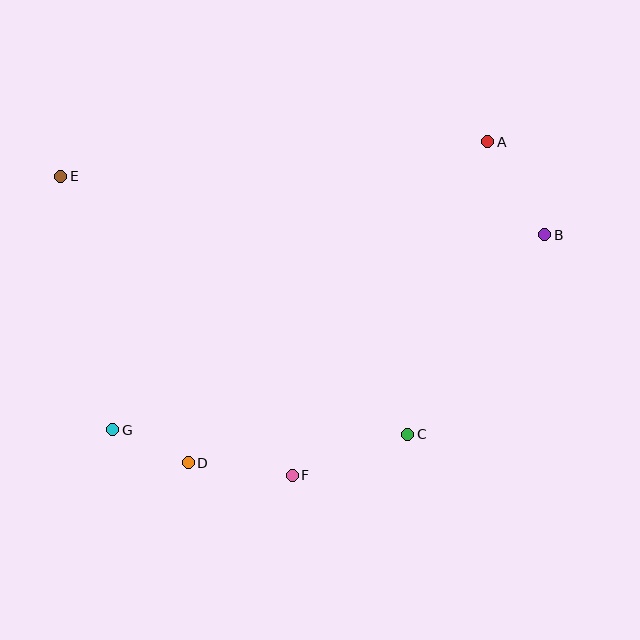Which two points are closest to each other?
Points D and G are closest to each other.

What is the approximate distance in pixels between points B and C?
The distance between B and C is approximately 242 pixels.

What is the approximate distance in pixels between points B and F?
The distance between B and F is approximately 349 pixels.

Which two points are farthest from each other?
Points B and E are farthest from each other.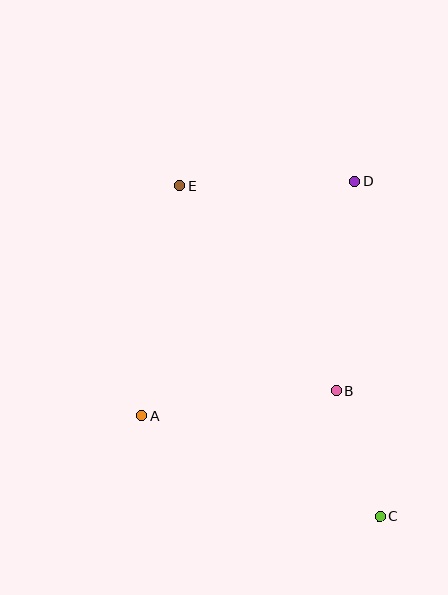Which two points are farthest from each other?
Points C and E are farthest from each other.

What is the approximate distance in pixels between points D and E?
The distance between D and E is approximately 175 pixels.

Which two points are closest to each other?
Points B and C are closest to each other.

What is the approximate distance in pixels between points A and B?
The distance between A and B is approximately 196 pixels.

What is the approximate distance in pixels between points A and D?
The distance between A and D is approximately 316 pixels.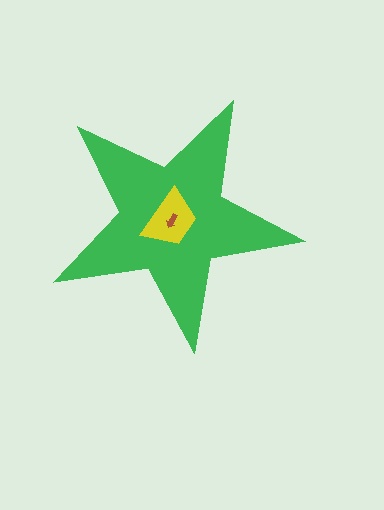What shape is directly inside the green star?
The yellow trapezoid.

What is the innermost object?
The brown arrow.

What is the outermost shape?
The green star.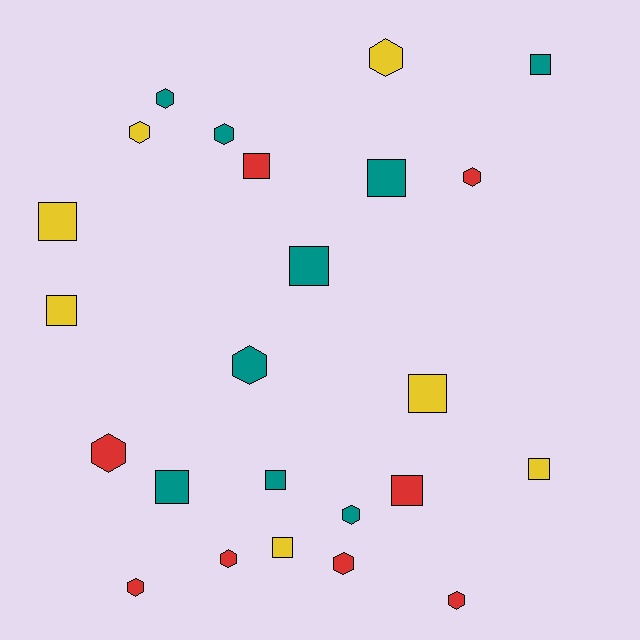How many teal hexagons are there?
There are 4 teal hexagons.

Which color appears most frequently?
Teal, with 9 objects.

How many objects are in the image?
There are 24 objects.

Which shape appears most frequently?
Square, with 12 objects.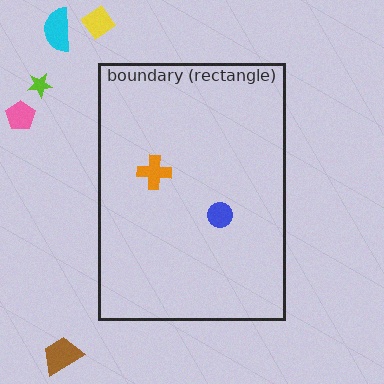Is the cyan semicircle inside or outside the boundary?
Outside.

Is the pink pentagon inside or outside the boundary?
Outside.